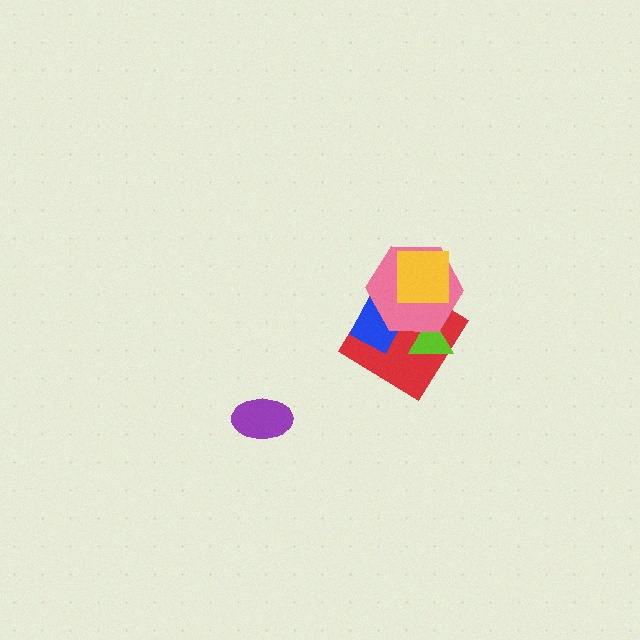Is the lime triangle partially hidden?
Yes, it is partially covered by another shape.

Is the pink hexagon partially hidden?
Yes, it is partially covered by another shape.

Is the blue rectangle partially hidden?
Yes, it is partially covered by another shape.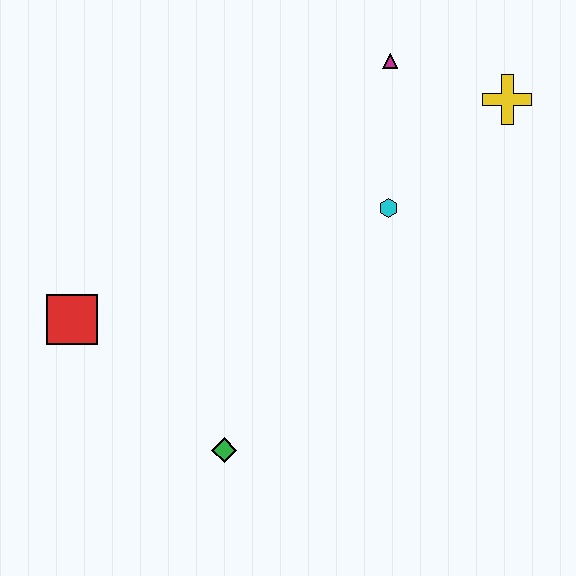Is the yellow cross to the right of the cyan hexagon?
Yes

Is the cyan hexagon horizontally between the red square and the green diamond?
No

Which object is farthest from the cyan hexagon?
The red square is farthest from the cyan hexagon.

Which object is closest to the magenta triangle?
The yellow cross is closest to the magenta triangle.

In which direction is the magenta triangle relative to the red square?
The magenta triangle is to the right of the red square.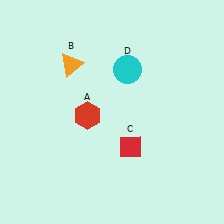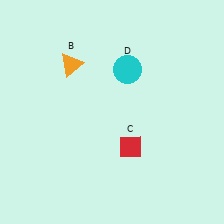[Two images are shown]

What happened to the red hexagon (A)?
The red hexagon (A) was removed in Image 2. It was in the bottom-left area of Image 1.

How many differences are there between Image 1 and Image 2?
There is 1 difference between the two images.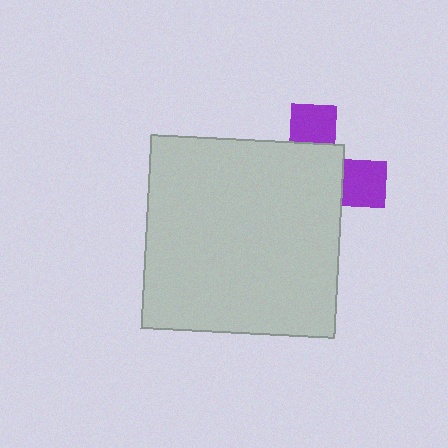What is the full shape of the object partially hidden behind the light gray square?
The partially hidden object is a purple cross.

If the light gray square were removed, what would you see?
You would see the complete purple cross.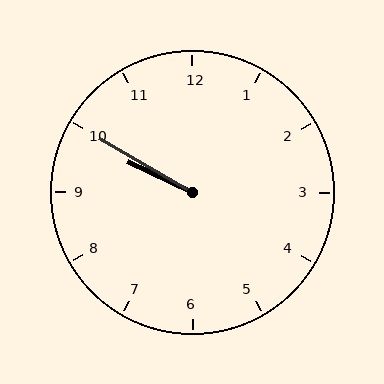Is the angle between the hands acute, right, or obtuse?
It is acute.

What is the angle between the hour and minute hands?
Approximately 5 degrees.